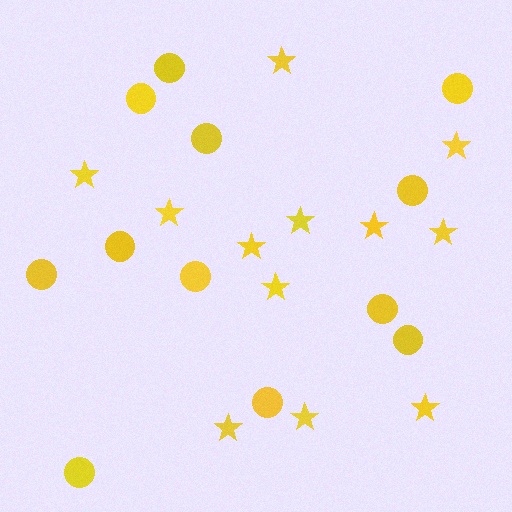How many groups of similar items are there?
There are 2 groups: one group of stars (12) and one group of circles (12).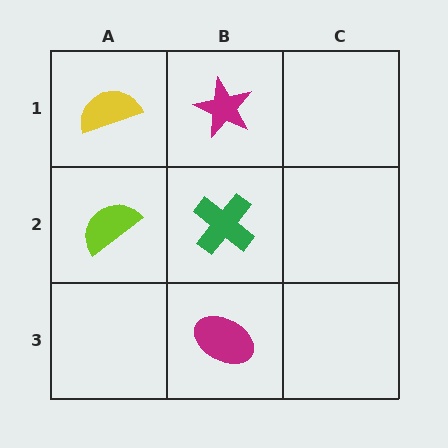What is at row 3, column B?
A magenta ellipse.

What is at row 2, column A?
A lime semicircle.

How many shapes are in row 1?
2 shapes.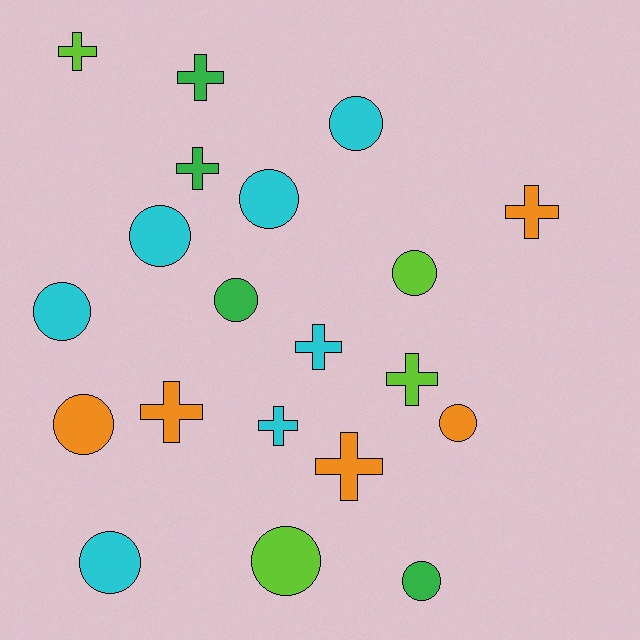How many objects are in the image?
There are 20 objects.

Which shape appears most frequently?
Circle, with 11 objects.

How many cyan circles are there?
There are 5 cyan circles.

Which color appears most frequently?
Cyan, with 7 objects.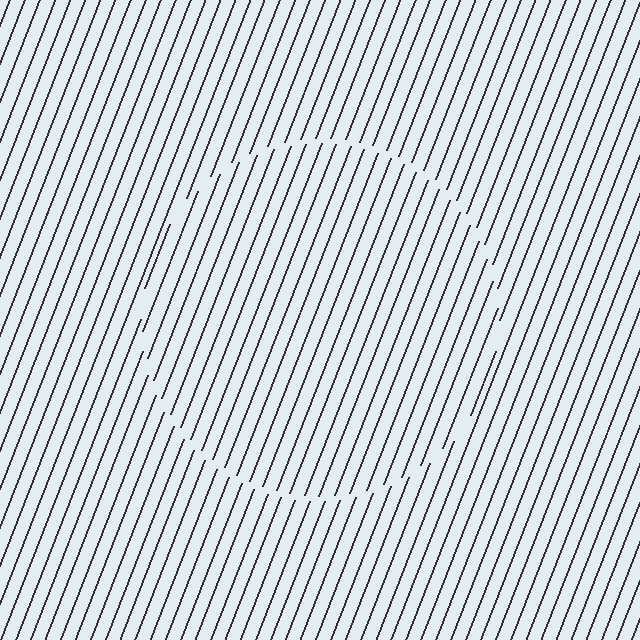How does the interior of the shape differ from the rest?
The interior of the shape contains the same grating, shifted by half a period — the contour is defined by the phase discontinuity where line-ends from the inner and outer gratings abut.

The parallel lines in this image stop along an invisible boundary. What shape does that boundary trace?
An illusory circle. The interior of the shape contains the same grating, shifted by half a period — the contour is defined by the phase discontinuity where line-ends from the inner and outer gratings abut.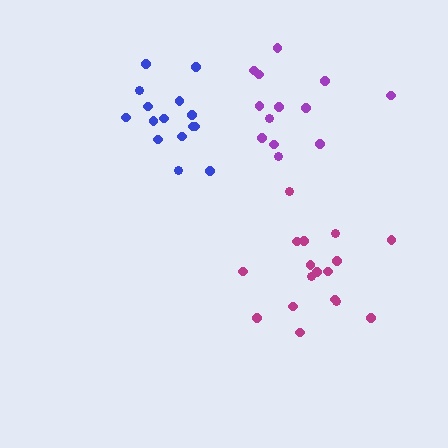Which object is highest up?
The purple cluster is topmost.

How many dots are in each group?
Group 1: 17 dots, Group 2: 15 dots, Group 3: 13 dots (45 total).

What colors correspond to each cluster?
The clusters are colored: magenta, blue, purple.